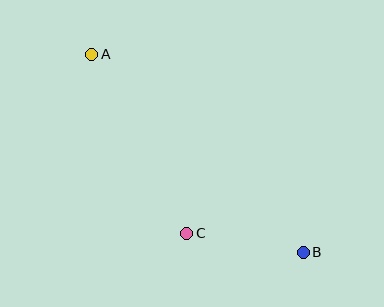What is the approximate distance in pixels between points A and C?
The distance between A and C is approximately 203 pixels.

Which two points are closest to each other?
Points B and C are closest to each other.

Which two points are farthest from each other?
Points A and B are farthest from each other.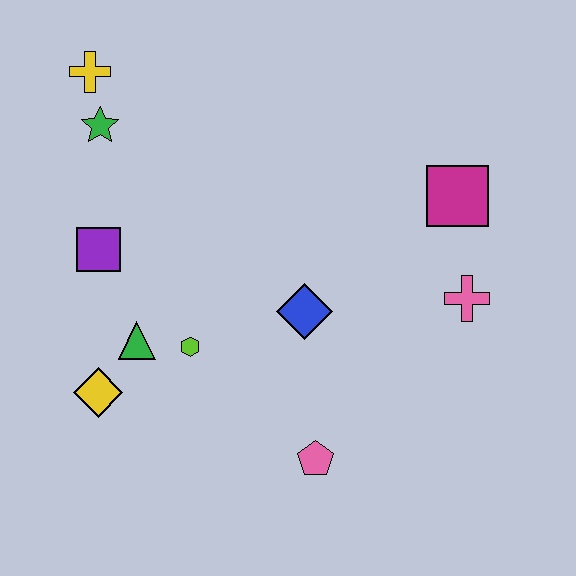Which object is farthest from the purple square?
The pink cross is farthest from the purple square.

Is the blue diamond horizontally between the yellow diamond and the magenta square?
Yes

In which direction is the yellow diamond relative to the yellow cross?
The yellow diamond is below the yellow cross.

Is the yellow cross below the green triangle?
No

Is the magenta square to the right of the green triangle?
Yes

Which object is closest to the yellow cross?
The green star is closest to the yellow cross.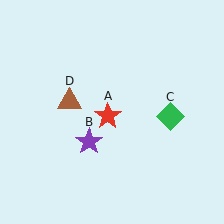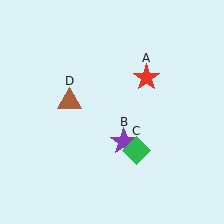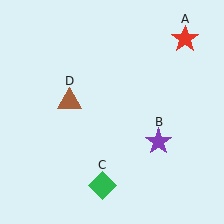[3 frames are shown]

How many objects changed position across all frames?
3 objects changed position: red star (object A), purple star (object B), green diamond (object C).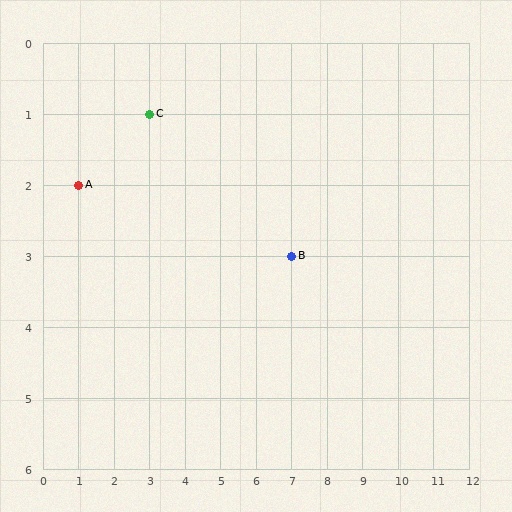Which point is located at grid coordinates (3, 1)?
Point C is at (3, 1).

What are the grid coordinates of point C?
Point C is at grid coordinates (3, 1).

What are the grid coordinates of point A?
Point A is at grid coordinates (1, 2).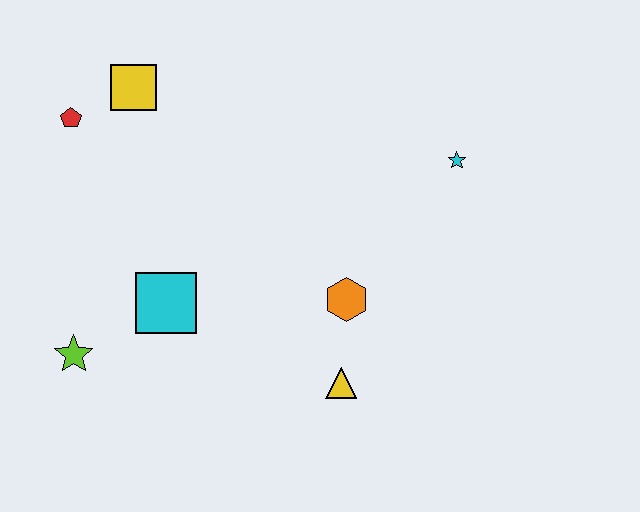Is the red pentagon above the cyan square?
Yes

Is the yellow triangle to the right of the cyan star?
No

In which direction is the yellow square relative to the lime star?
The yellow square is above the lime star.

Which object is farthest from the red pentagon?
The cyan star is farthest from the red pentagon.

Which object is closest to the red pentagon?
The yellow square is closest to the red pentagon.